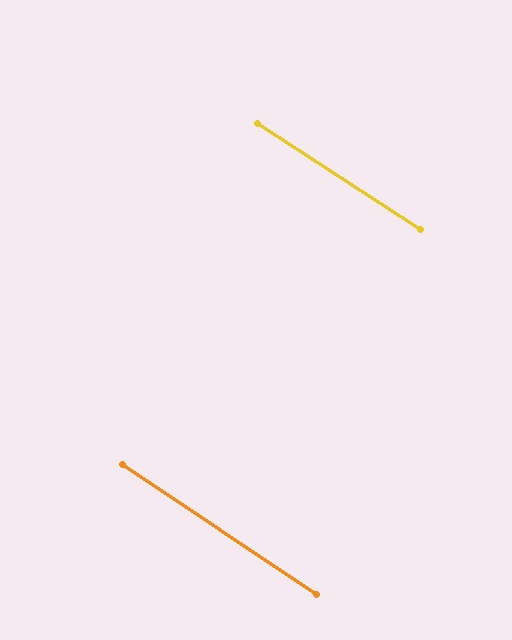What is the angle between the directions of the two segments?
Approximately 1 degree.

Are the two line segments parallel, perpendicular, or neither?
Parallel — their directions differ by only 0.8°.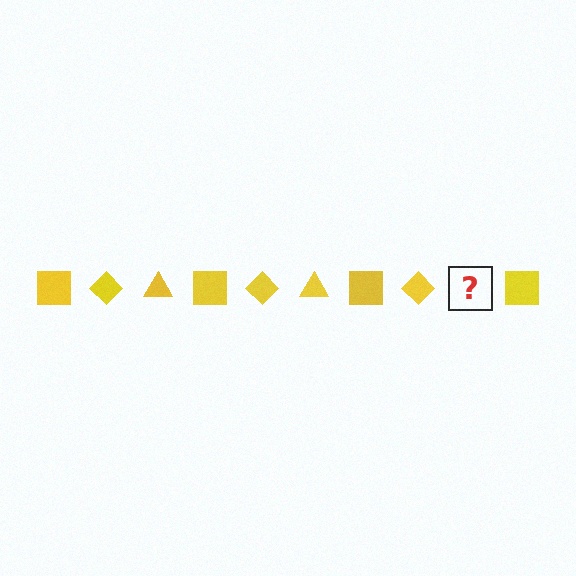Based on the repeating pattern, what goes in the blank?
The blank should be a yellow triangle.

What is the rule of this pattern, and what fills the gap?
The rule is that the pattern cycles through square, diamond, triangle shapes in yellow. The gap should be filled with a yellow triangle.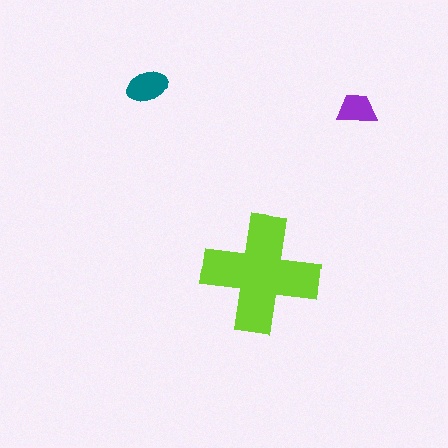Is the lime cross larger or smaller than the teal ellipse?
Larger.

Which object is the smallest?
The purple trapezoid.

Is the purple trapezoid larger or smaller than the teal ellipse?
Smaller.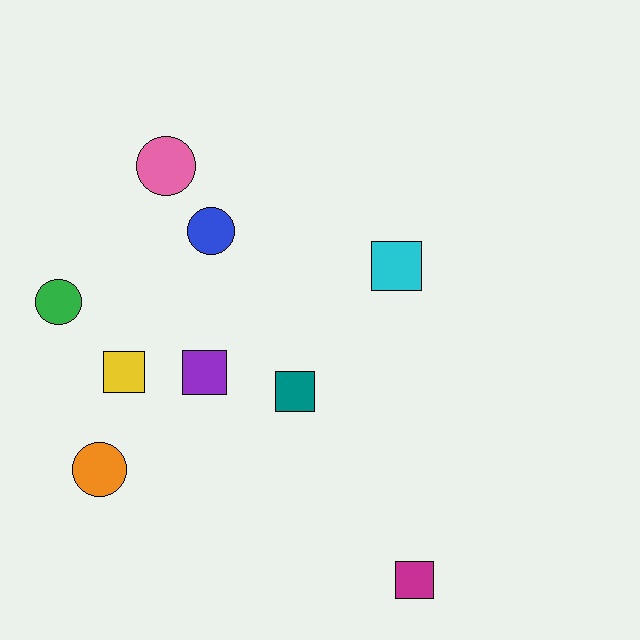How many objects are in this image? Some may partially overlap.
There are 9 objects.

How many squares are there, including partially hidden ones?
There are 5 squares.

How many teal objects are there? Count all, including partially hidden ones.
There is 1 teal object.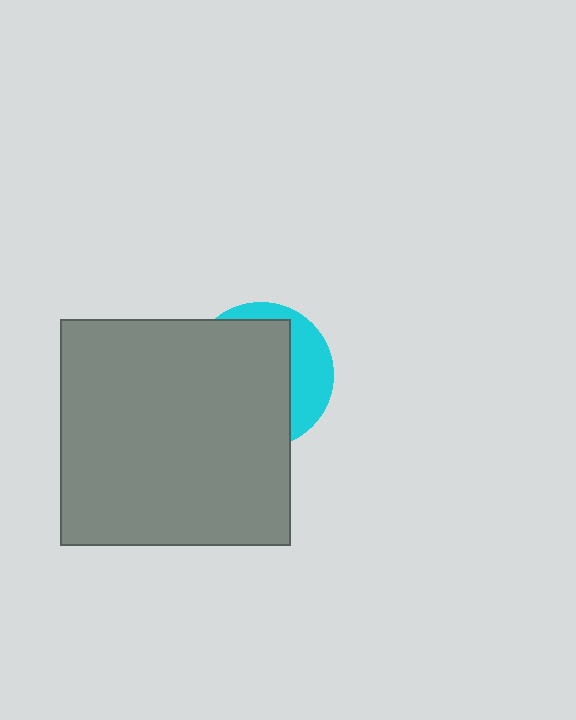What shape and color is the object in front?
The object in front is a gray rectangle.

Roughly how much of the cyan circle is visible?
A small part of it is visible (roughly 30%).